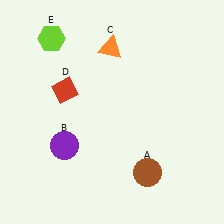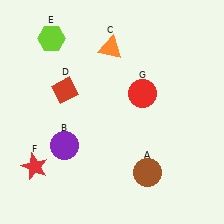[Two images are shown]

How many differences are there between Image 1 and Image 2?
There are 2 differences between the two images.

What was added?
A red star (F), a red circle (G) were added in Image 2.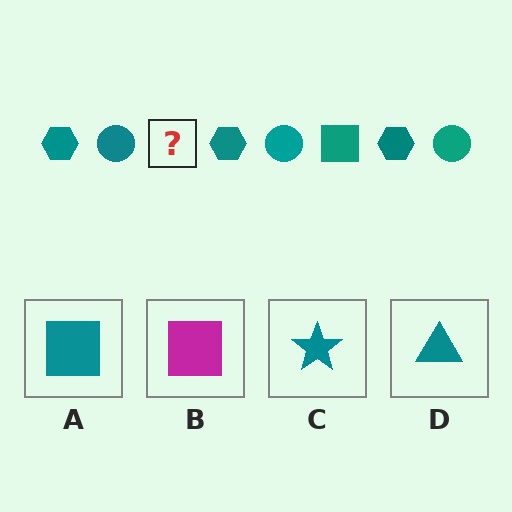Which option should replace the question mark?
Option A.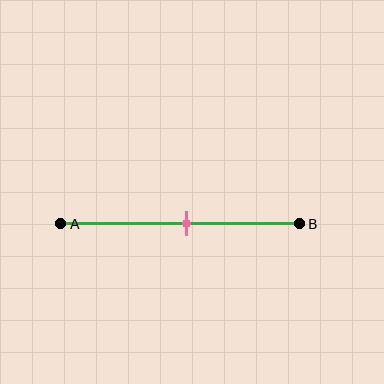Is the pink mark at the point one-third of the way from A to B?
No, the mark is at about 50% from A, not at the 33% one-third point.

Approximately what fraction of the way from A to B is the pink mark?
The pink mark is approximately 50% of the way from A to B.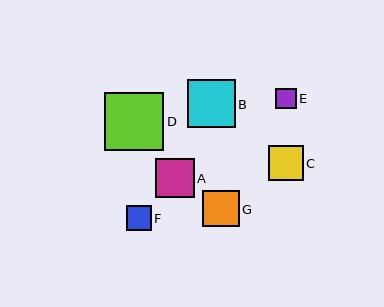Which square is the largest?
Square D is the largest with a size of approximately 59 pixels.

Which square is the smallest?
Square E is the smallest with a size of approximately 21 pixels.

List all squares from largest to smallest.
From largest to smallest: D, B, A, G, C, F, E.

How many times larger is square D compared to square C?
Square D is approximately 1.7 times the size of square C.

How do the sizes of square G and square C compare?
Square G and square C are approximately the same size.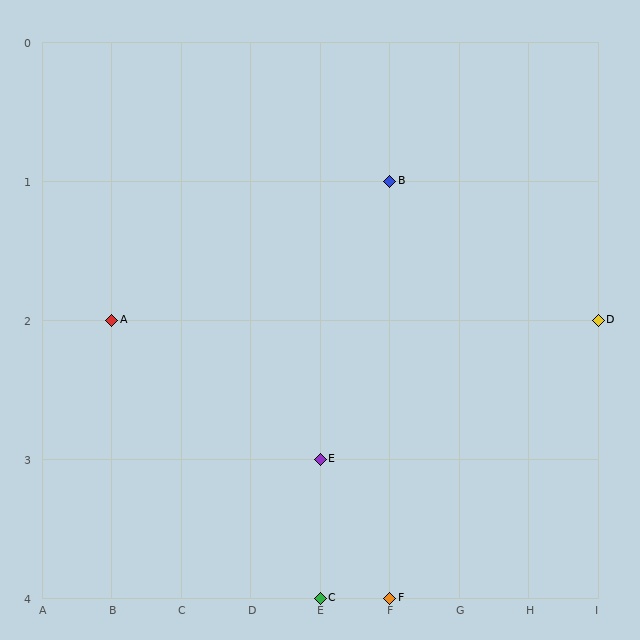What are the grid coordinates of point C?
Point C is at grid coordinates (E, 4).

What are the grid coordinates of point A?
Point A is at grid coordinates (B, 2).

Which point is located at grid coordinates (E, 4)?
Point C is at (E, 4).